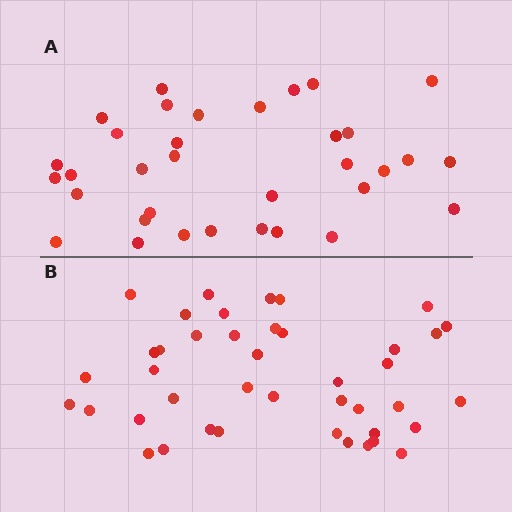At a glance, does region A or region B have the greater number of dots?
Region B (the bottom region) has more dots.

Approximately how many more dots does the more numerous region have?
Region B has roughly 8 or so more dots than region A.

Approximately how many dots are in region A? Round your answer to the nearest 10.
About 30 dots. (The exact count is 34, which rounds to 30.)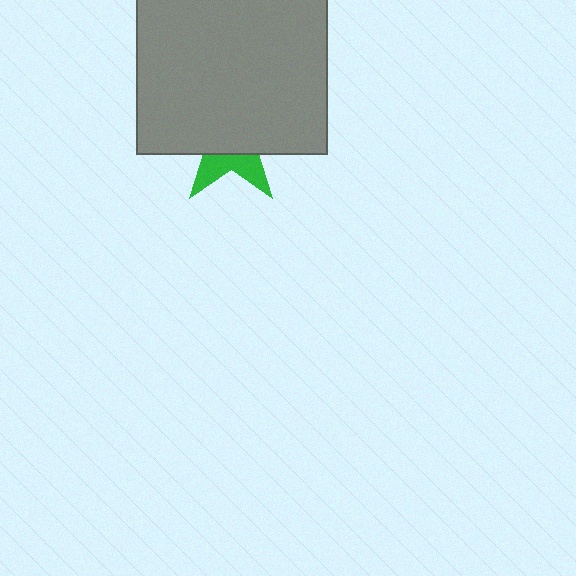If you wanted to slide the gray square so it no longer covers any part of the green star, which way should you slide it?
Slide it up — that is the most direct way to separate the two shapes.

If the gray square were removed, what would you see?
You would see the complete green star.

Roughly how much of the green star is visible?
A small part of it is visible (roughly 31%).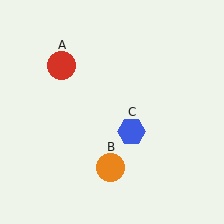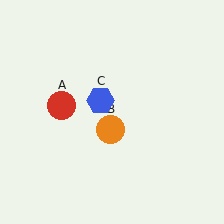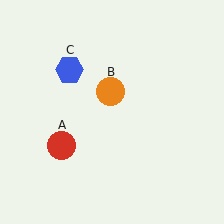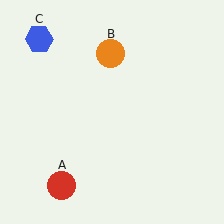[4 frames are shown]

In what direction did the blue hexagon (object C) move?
The blue hexagon (object C) moved up and to the left.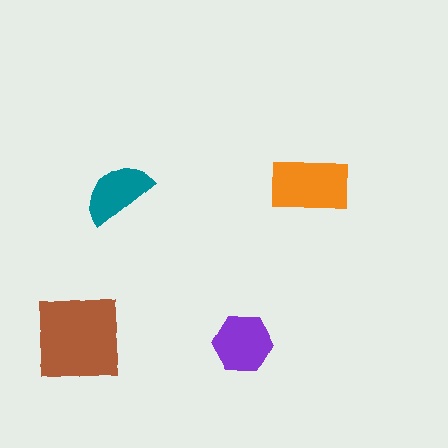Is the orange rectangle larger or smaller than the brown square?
Smaller.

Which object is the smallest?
The teal semicircle.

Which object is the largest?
The brown square.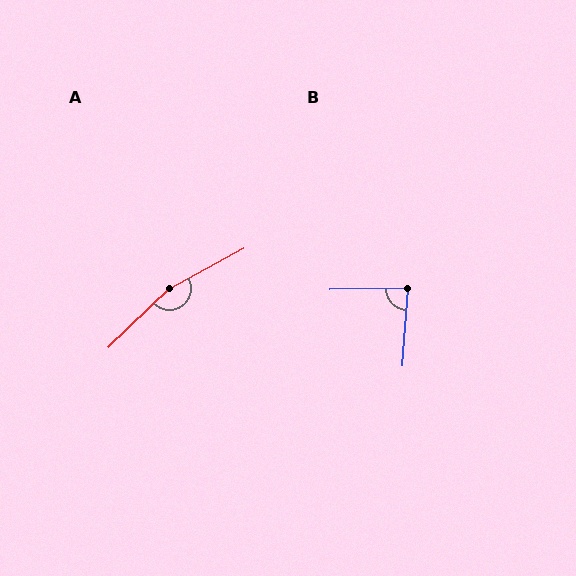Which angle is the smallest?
B, at approximately 85 degrees.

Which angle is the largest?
A, at approximately 165 degrees.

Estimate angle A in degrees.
Approximately 165 degrees.